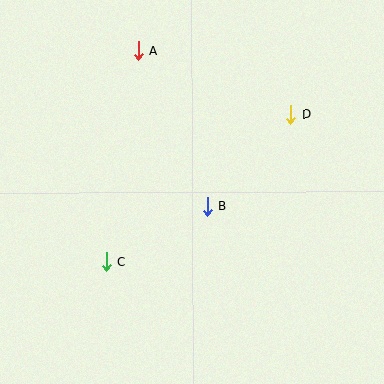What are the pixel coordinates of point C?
Point C is at (106, 262).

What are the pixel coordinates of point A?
Point A is at (138, 51).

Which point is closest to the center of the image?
Point B at (207, 206) is closest to the center.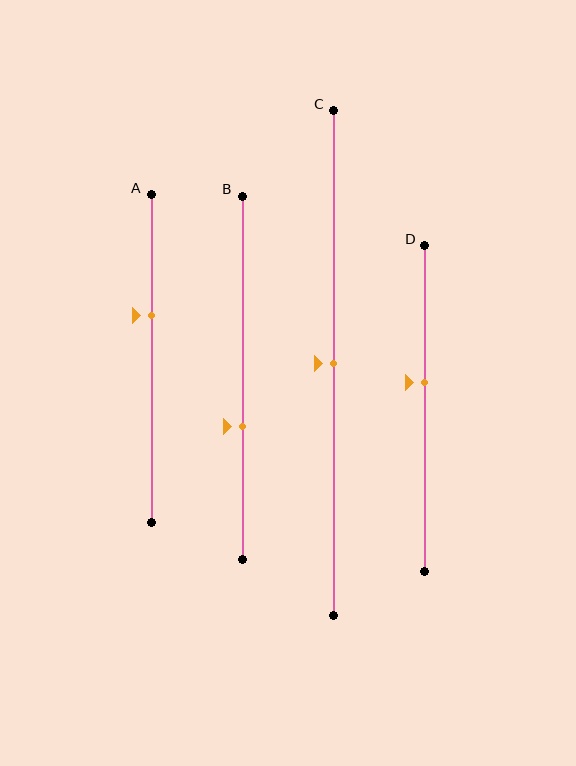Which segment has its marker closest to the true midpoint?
Segment C has its marker closest to the true midpoint.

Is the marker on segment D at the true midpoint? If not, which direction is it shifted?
No, the marker on segment D is shifted upward by about 8% of the segment length.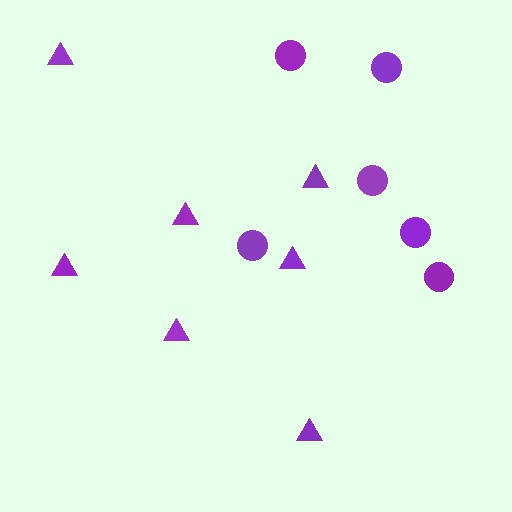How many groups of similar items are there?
There are 2 groups: one group of triangles (7) and one group of circles (6).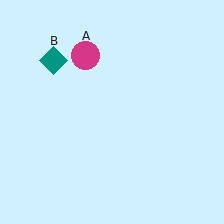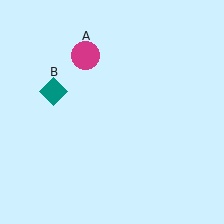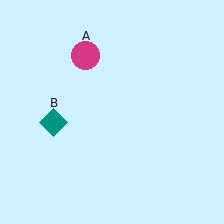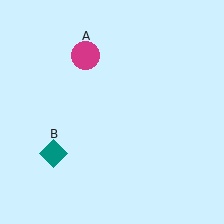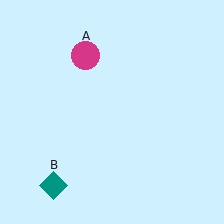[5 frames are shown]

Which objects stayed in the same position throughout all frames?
Magenta circle (object A) remained stationary.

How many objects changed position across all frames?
1 object changed position: teal diamond (object B).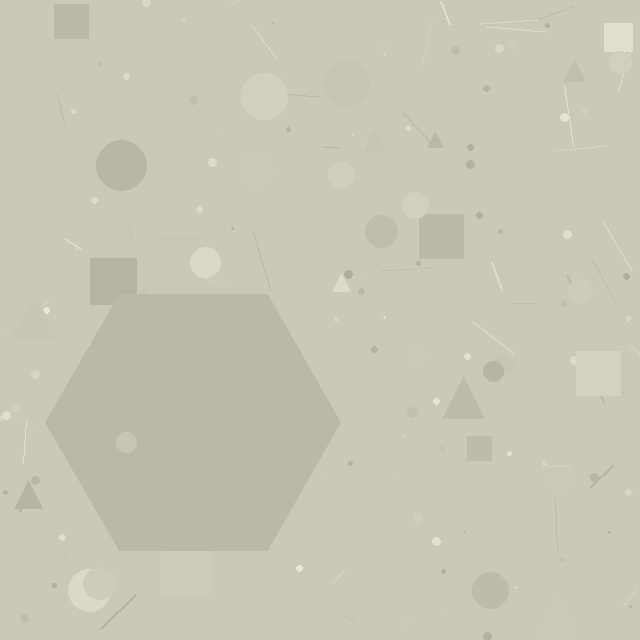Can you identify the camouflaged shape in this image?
The camouflaged shape is a hexagon.